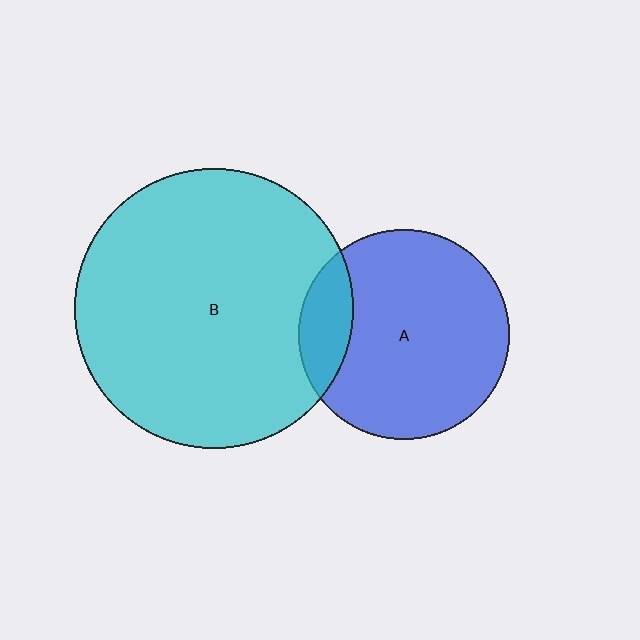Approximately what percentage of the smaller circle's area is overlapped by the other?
Approximately 15%.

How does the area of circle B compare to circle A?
Approximately 1.8 times.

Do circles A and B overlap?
Yes.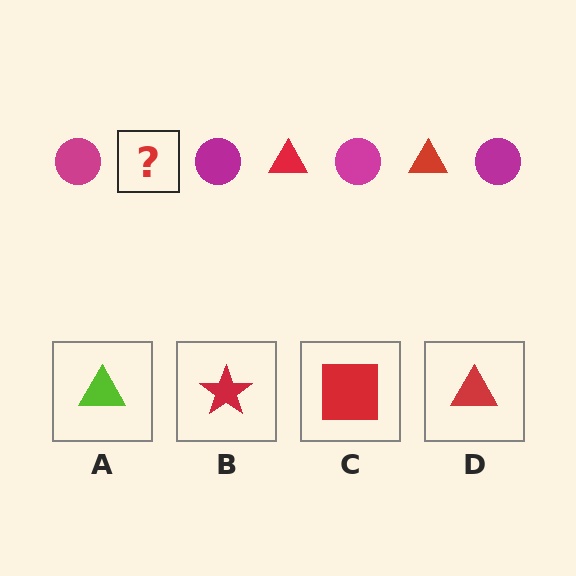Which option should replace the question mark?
Option D.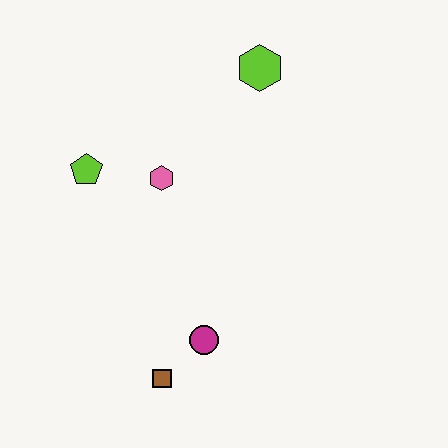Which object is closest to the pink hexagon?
The lime pentagon is closest to the pink hexagon.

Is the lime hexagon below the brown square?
No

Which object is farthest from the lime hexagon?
The brown square is farthest from the lime hexagon.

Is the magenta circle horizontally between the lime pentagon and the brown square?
No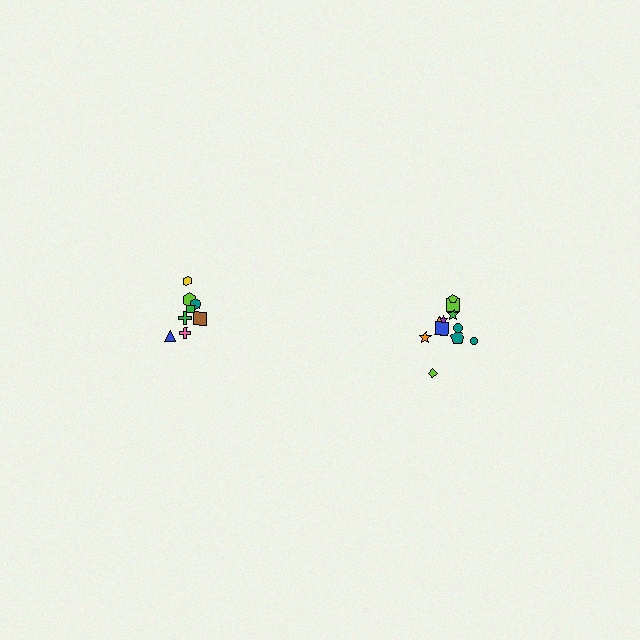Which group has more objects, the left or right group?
The right group.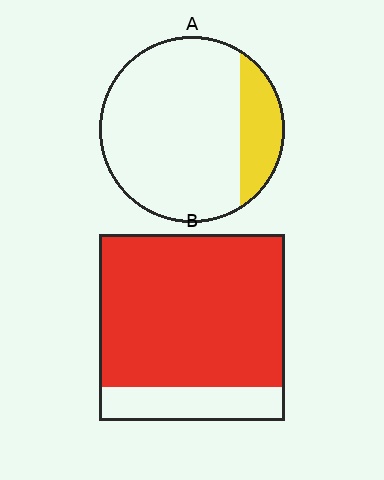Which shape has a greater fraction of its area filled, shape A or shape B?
Shape B.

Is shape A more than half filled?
No.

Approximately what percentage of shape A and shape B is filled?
A is approximately 20% and B is approximately 80%.